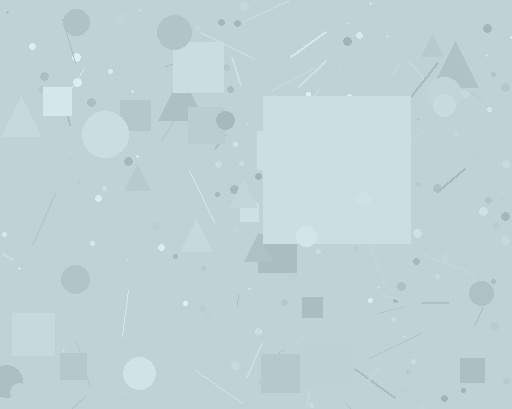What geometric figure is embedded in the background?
A square is embedded in the background.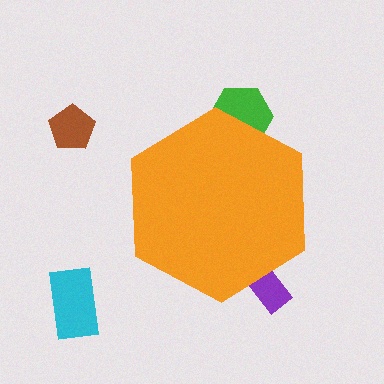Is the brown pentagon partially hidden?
No, the brown pentagon is fully visible.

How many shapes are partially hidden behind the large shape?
2 shapes are partially hidden.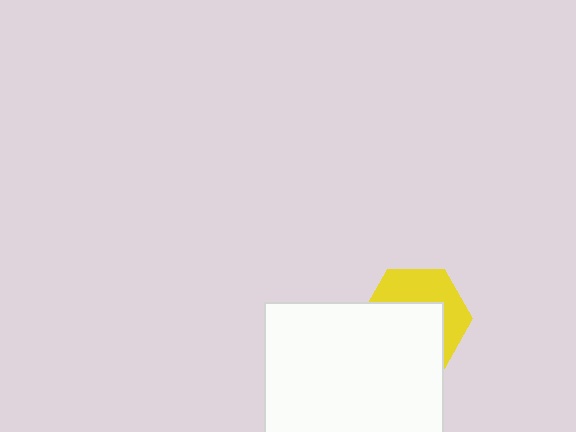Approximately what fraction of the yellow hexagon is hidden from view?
Roughly 58% of the yellow hexagon is hidden behind the white square.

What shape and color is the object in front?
The object in front is a white square.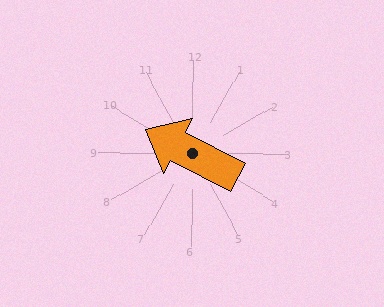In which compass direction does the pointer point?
Northwest.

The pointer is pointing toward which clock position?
Roughly 10 o'clock.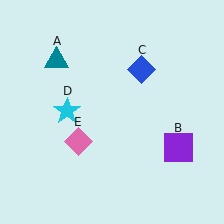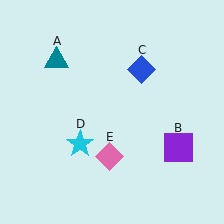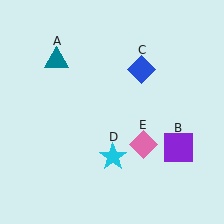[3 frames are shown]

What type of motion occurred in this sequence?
The cyan star (object D), pink diamond (object E) rotated counterclockwise around the center of the scene.